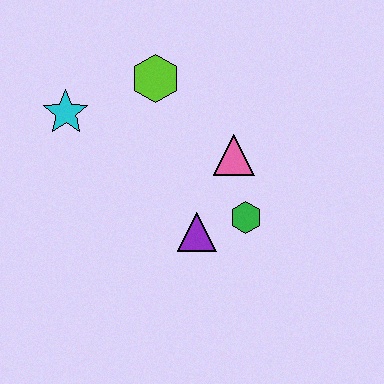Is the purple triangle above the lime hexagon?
No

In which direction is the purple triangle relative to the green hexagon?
The purple triangle is to the left of the green hexagon.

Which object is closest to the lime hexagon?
The cyan star is closest to the lime hexagon.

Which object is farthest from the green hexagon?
The cyan star is farthest from the green hexagon.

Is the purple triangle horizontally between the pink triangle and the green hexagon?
No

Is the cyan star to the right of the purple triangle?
No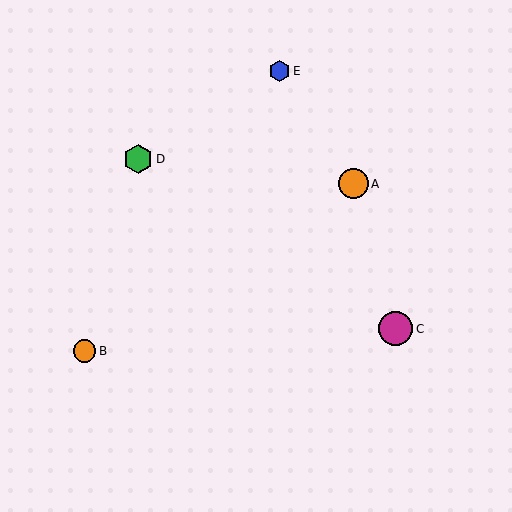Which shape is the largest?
The magenta circle (labeled C) is the largest.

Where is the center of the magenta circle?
The center of the magenta circle is at (395, 329).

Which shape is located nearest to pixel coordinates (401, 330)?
The magenta circle (labeled C) at (395, 329) is nearest to that location.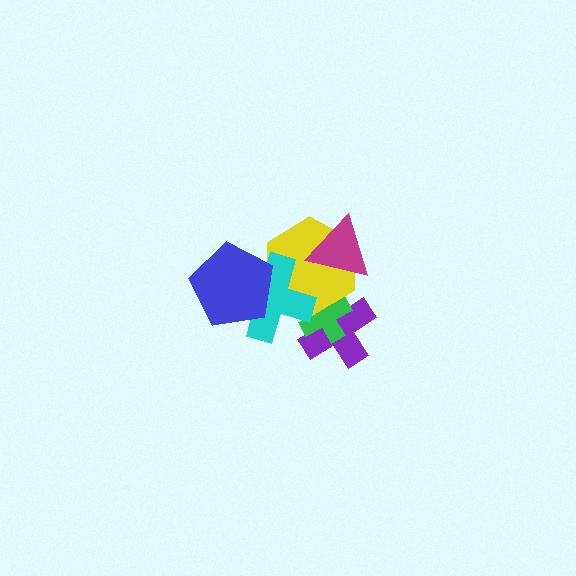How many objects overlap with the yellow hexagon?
5 objects overlap with the yellow hexagon.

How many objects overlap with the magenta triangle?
1 object overlaps with the magenta triangle.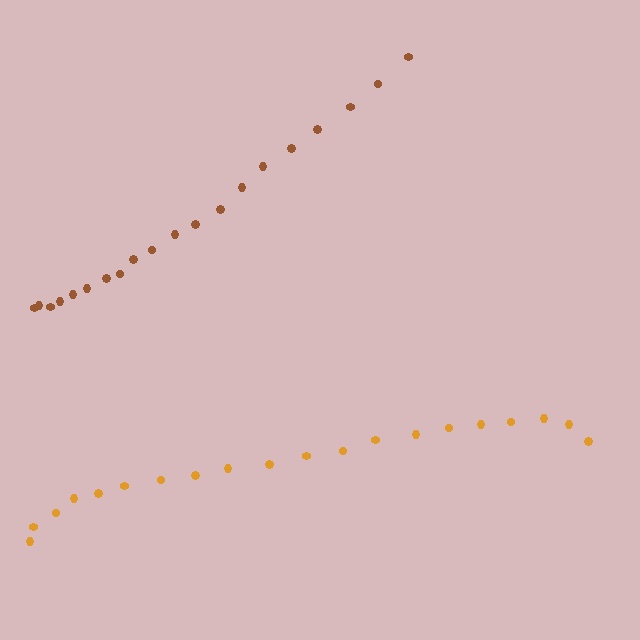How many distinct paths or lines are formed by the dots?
There are 2 distinct paths.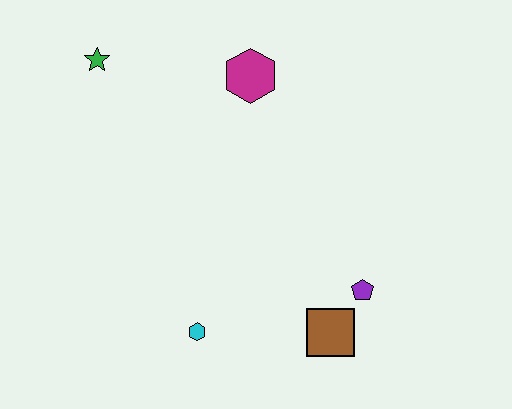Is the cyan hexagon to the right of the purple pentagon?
No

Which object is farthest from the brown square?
The green star is farthest from the brown square.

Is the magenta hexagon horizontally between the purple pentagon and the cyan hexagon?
Yes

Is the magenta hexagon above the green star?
No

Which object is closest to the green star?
The magenta hexagon is closest to the green star.